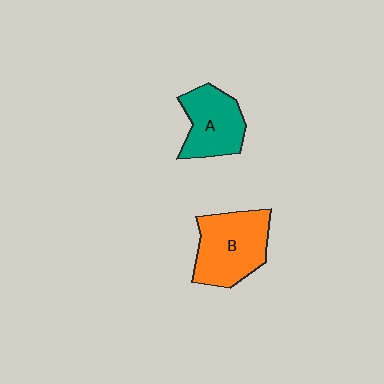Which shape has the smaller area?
Shape A (teal).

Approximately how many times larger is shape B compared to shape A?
Approximately 1.3 times.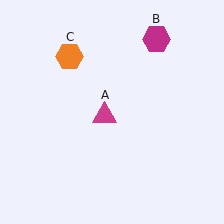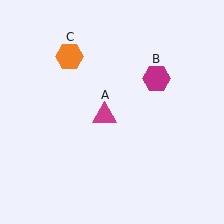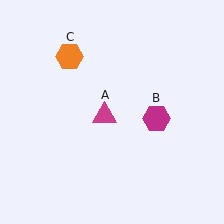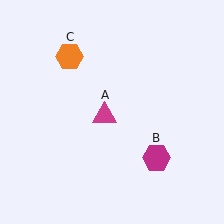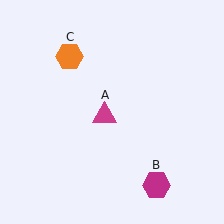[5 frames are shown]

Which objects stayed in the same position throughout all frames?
Magenta triangle (object A) and orange hexagon (object C) remained stationary.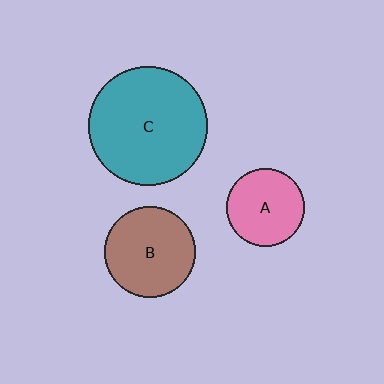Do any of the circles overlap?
No, none of the circles overlap.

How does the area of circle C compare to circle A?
Approximately 2.3 times.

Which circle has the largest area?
Circle C (teal).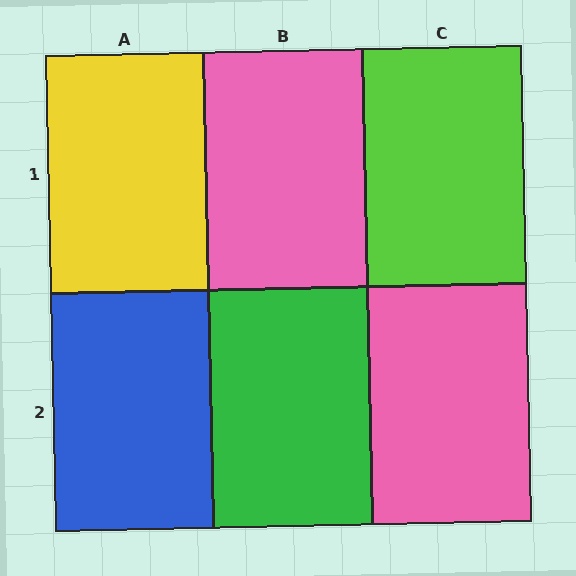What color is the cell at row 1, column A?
Yellow.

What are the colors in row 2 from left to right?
Blue, green, pink.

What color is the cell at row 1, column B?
Pink.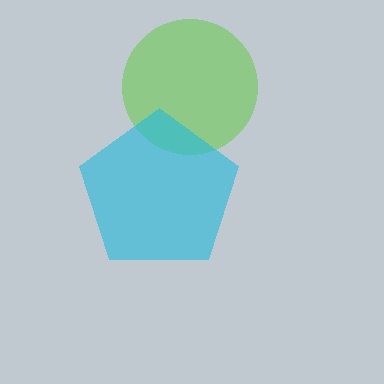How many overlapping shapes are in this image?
There are 2 overlapping shapes in the image.